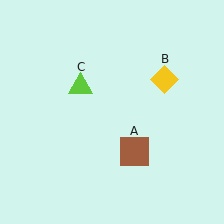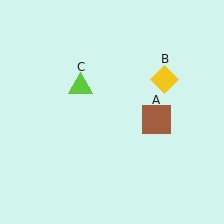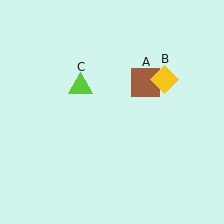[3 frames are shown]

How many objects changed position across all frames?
1 object changed position: brown square (object A).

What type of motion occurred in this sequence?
The brown square (object A) rotated counterclockwise around the center of the scene.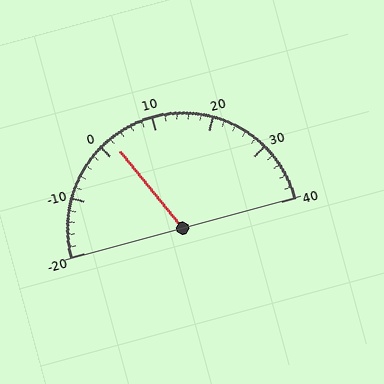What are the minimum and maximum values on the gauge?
The gauge ranges from -20 to 40.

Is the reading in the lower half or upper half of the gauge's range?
The reading is in the lower half of the range (-20 to 40).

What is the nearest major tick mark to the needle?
The nearest major tick mark is 0.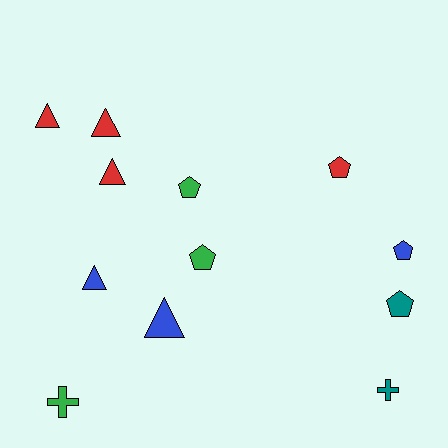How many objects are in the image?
There are 12 objects.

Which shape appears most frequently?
Triangle, with 5 objects.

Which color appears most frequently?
Red, with 4 objects.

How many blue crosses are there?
There are no blue crosses.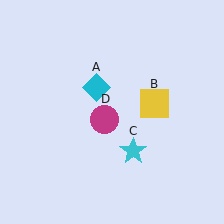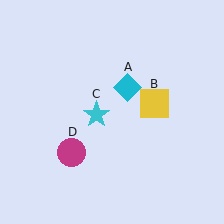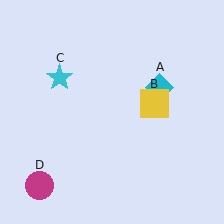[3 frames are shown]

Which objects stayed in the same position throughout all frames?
Yellow square (object B) remained stationary.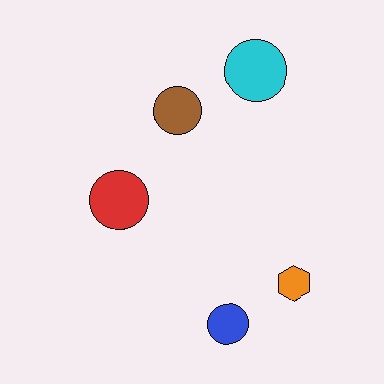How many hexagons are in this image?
There is 1 hexagon.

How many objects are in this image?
There are 5 objects.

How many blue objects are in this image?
There is 1 blue object.